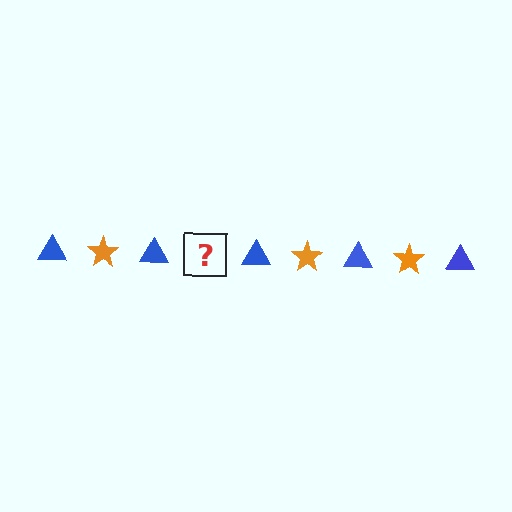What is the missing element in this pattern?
The missing element is an orange star.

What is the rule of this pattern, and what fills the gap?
The rule is that the pattern alternates between blue triangle and orange star. The gap should be filled with an orange star.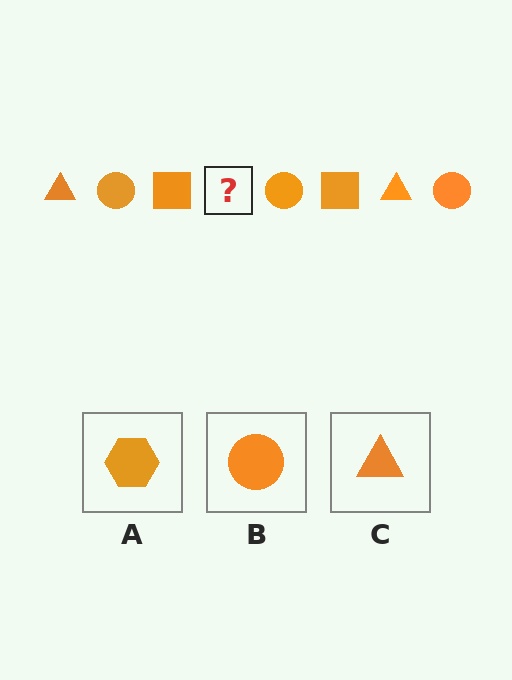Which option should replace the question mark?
Option C.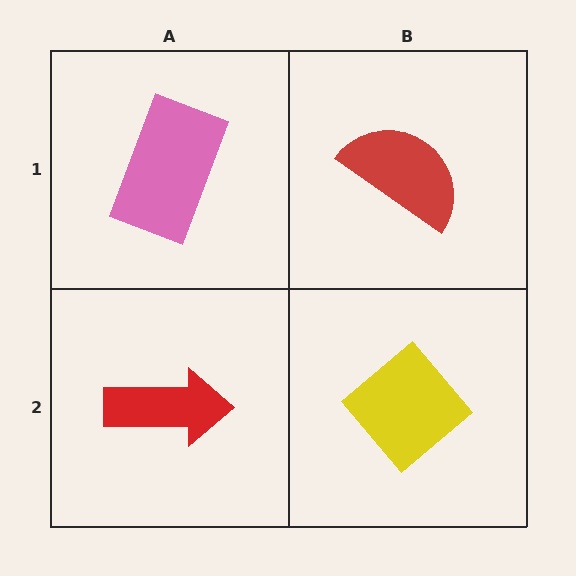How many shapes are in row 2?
2 shapes.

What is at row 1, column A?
A pink rectangle.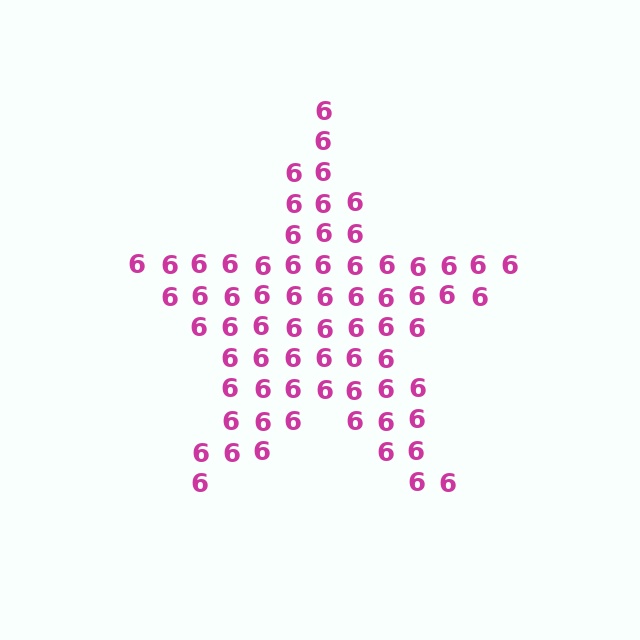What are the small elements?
The small elements are digit 6's.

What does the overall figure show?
The overall figure shows a star.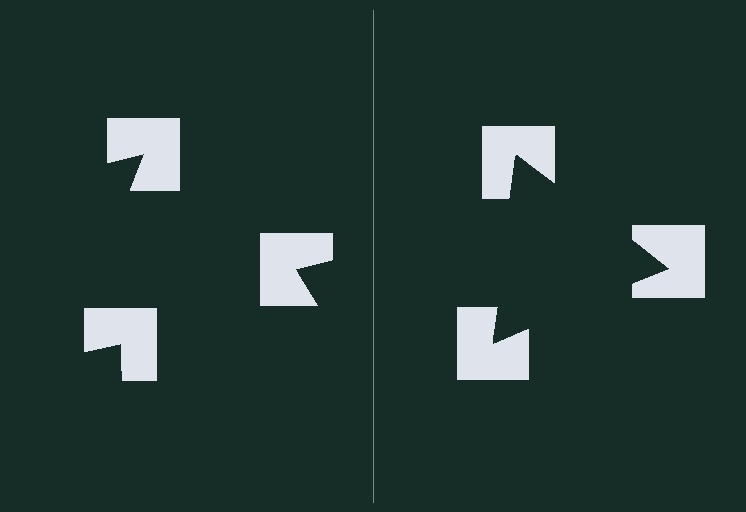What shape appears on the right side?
An illusory triangle.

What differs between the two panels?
The notched squares are positioned identically on both sides; only the wedge orientations differ. On the right they align to a triangle; on the left they are misaligned.